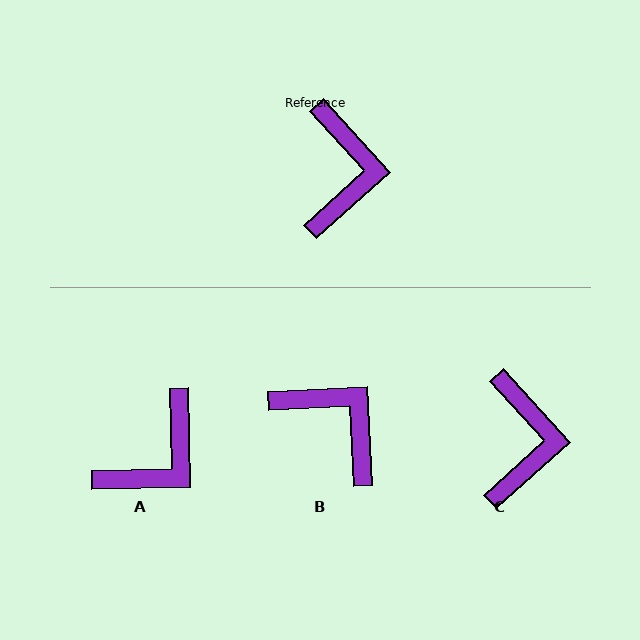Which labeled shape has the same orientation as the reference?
C.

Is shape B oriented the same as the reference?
No, it is off by about 51 degrees.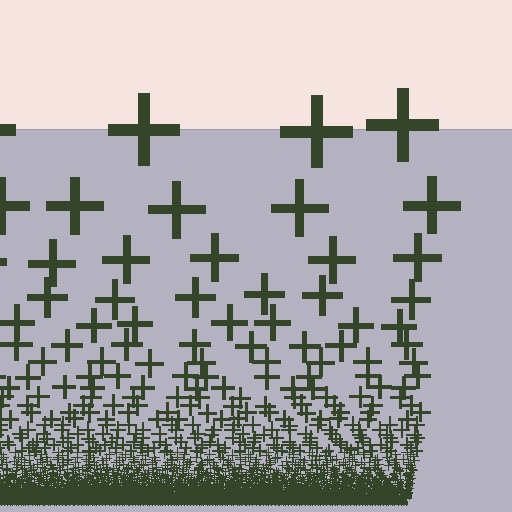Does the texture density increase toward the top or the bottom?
Density increases toward the bottom.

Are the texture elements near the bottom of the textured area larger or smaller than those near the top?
Smaller. The gradient is inverted — elements near the bottom are smaller and denser.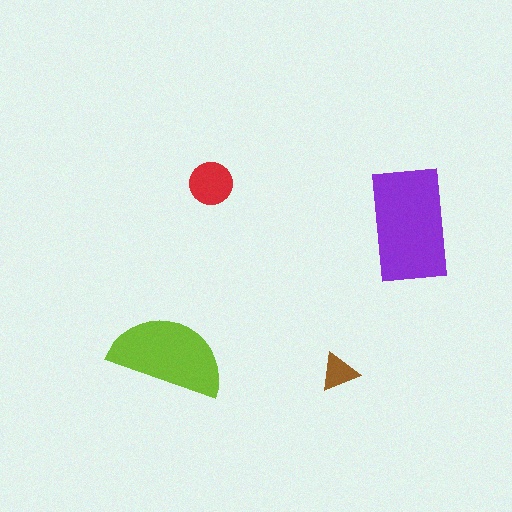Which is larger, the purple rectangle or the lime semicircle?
The purple rectangle.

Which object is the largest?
The purple rectangle.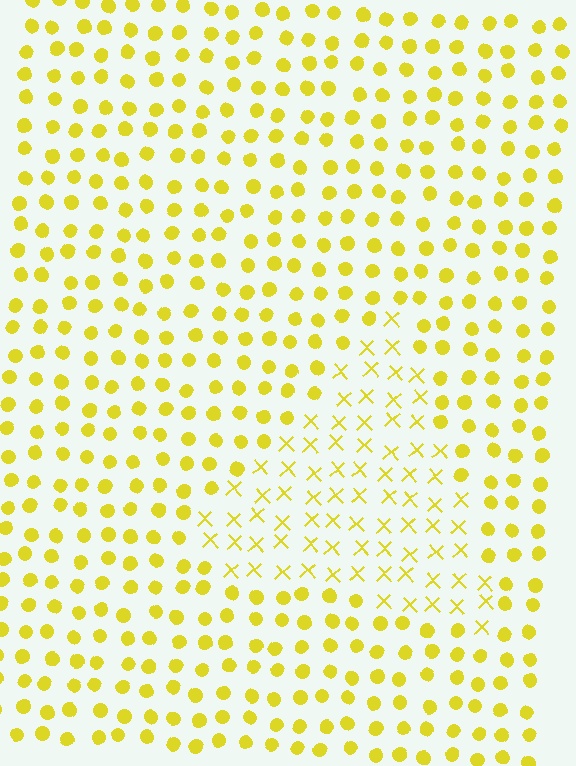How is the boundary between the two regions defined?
The boundary is defined by a change in element shape: X marks inside vs. circles outside. All elements share the same color and spacing.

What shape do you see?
I see a triangle.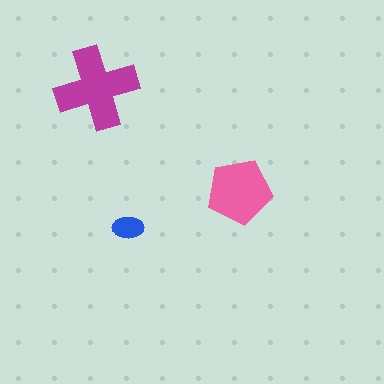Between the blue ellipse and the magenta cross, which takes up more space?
The magenta cross.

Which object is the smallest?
The blue ellipse.